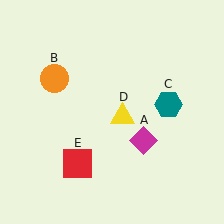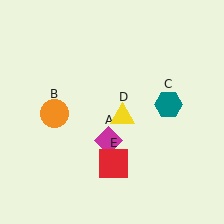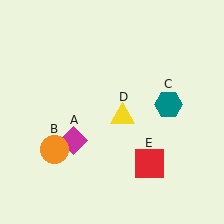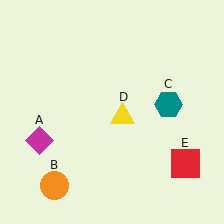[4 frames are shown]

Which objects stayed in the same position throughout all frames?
Teal hexagon (object C) and yellow triangle (object D) remained stationary.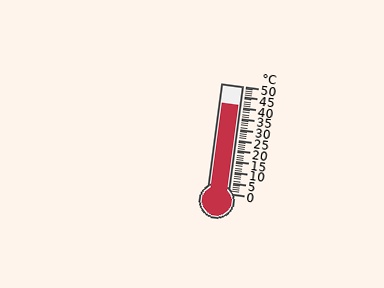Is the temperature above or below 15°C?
The temperature is above 15°C.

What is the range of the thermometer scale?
The thermometer scale ranges from 0°C to 50°C.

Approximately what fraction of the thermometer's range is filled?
The thermometer is filled to approximately 80% of its range.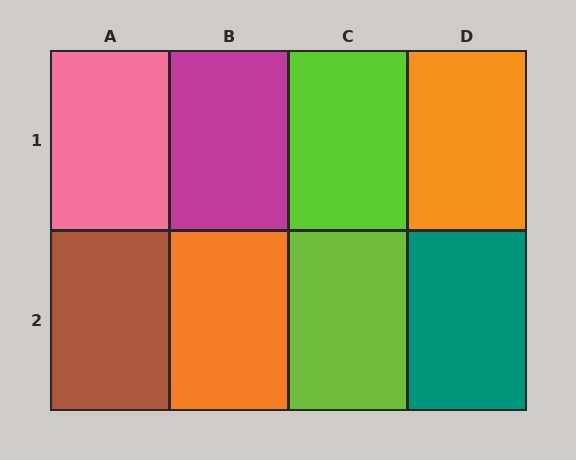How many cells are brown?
1 cell is brown.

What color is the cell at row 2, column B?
Orange.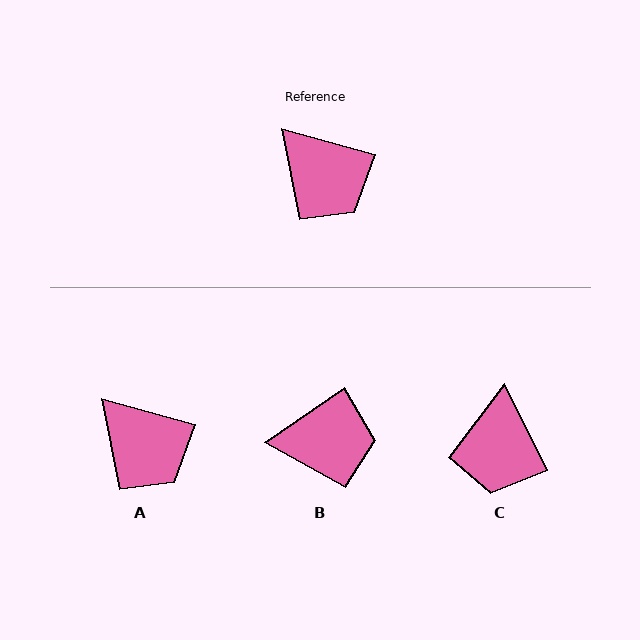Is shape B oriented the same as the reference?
No, it is off by about 50 degrees.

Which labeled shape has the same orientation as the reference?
A.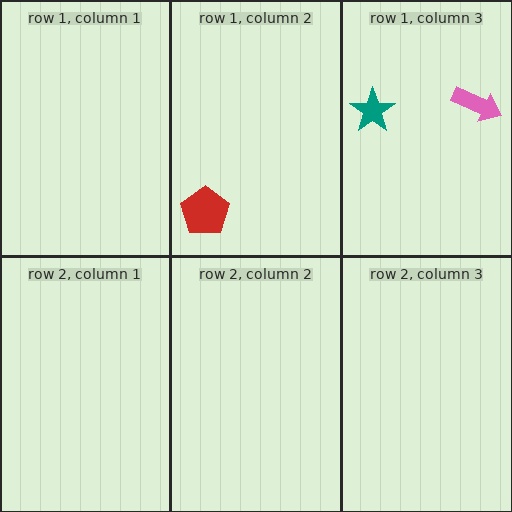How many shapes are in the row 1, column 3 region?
2.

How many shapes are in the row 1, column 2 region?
1.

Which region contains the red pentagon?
The row 1, column 2 region.